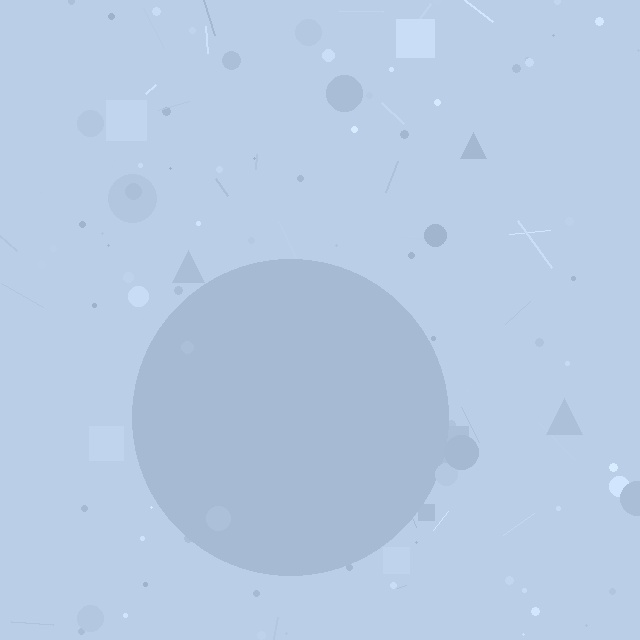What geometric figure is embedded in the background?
A circle is embedded in the background.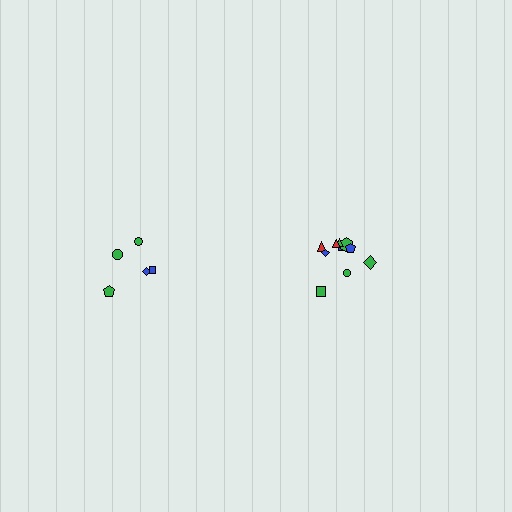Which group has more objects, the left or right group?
The right group.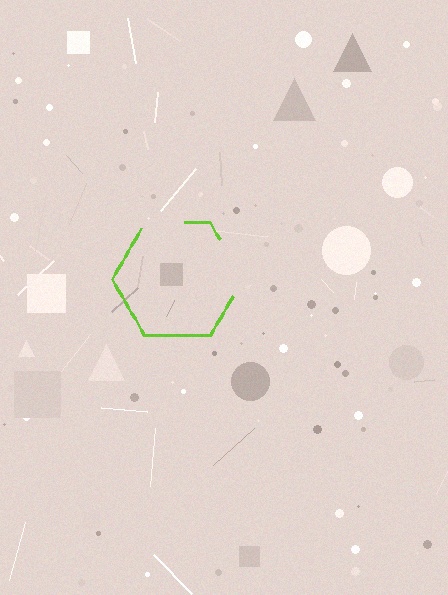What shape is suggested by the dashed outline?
The dashed outline suggests a hexagon.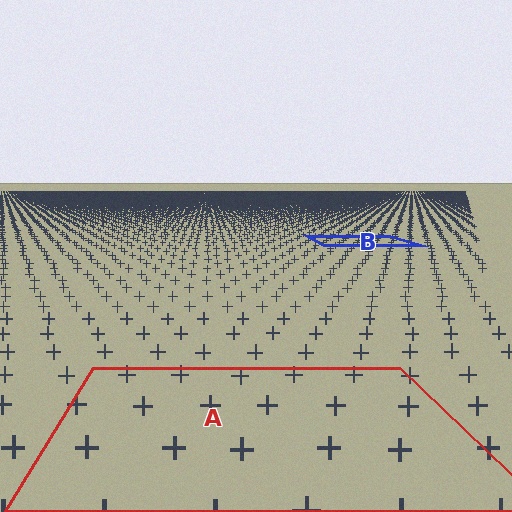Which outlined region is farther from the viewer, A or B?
Region B is farther from the viewer — the texture elements inside it appear smaller and more densely packed.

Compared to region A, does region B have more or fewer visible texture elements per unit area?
Region B has more texture elements per unit area — they are packed more densely because it is farther away.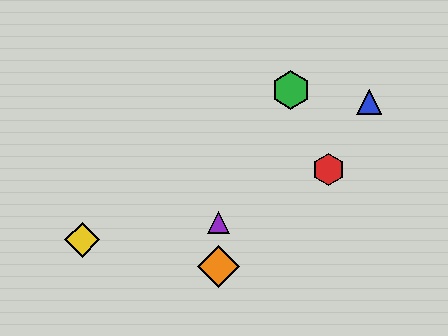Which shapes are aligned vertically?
The purple triangle, the orange diamond are aligned vertically.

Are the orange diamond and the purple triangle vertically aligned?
Yes, both are at x≈219.